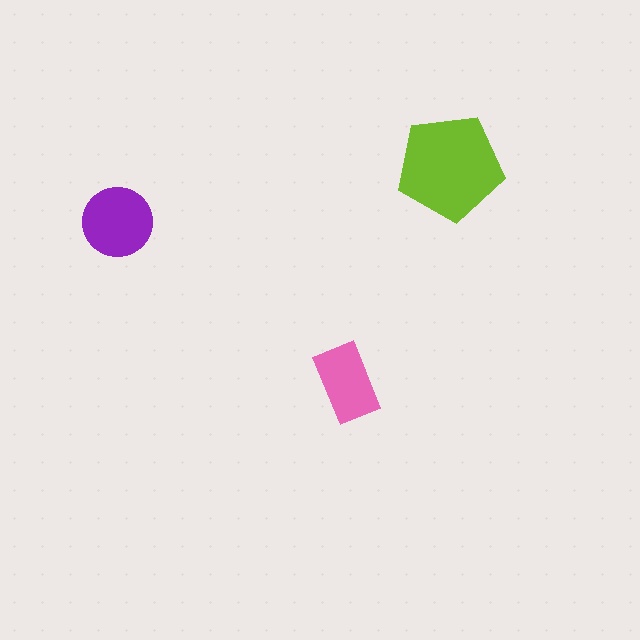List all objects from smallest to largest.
The pink rectangle, the purple circle, the lime pentagon.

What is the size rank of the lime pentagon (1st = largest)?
1st.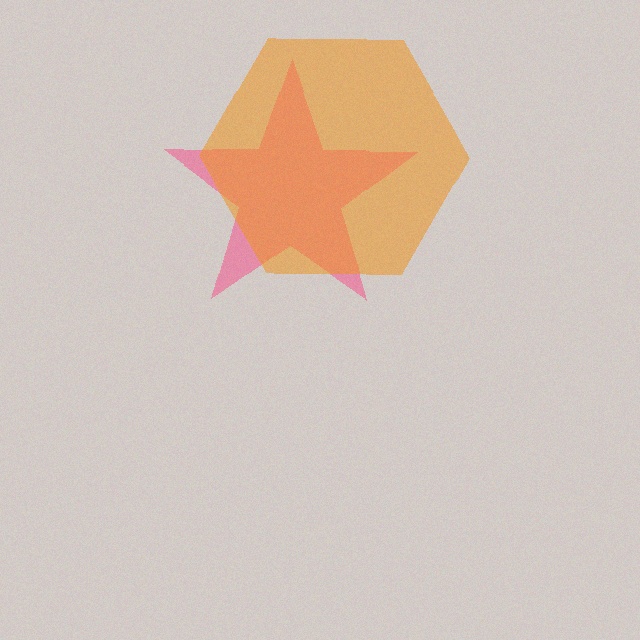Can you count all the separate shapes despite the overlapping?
Yes, there are 2 separate shapes.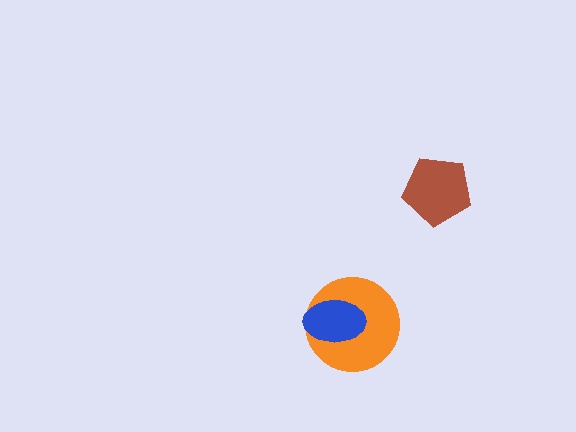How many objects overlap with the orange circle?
1 object overlaps with the orange circle.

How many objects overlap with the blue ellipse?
1 object overlaps with the blue ellipse.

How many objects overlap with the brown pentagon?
0 objects overlap with the brown pentagon.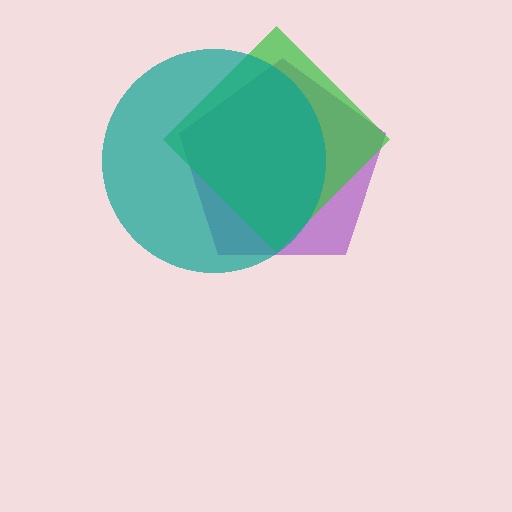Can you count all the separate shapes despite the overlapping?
Yes, there are 3 separate shapes.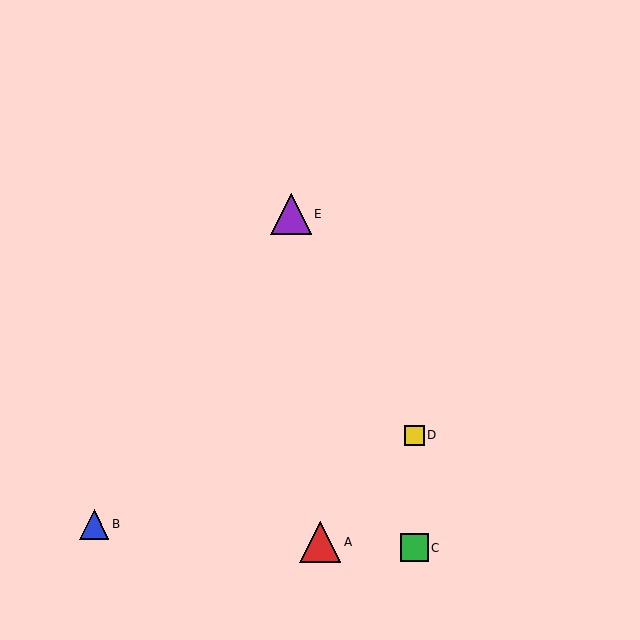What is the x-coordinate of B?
Object B is at x≈94.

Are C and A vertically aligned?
No, C is at x≈414 and A is at x≈320.